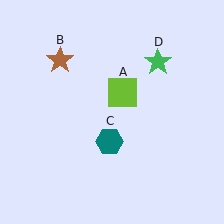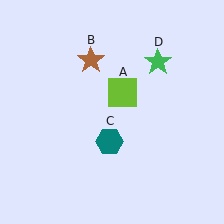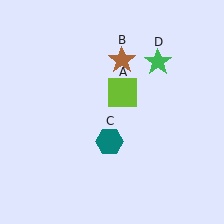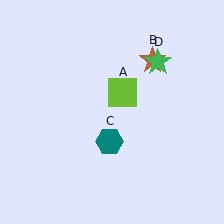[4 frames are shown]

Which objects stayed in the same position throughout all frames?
Lime square (object A) and teal hexagon (object C) and green star (object D) remained stationary.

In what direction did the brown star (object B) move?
The brown star (object B) moved right.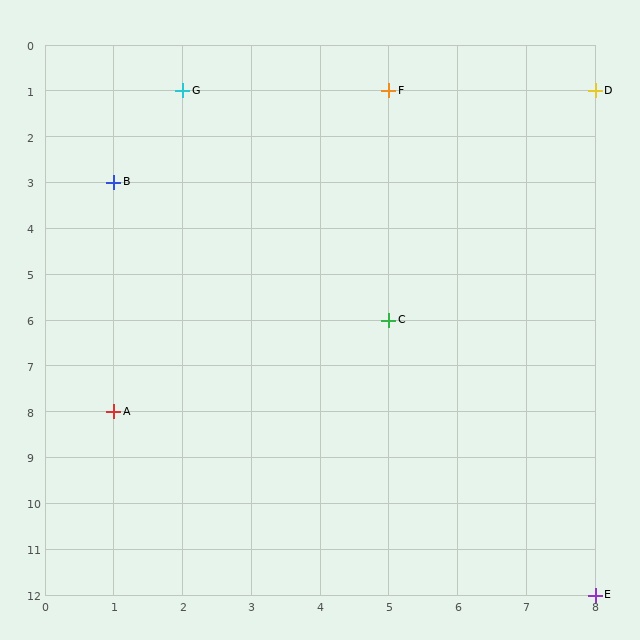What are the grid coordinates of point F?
Point F is at grid coordinates (5, 1).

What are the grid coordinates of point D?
Point D is at grid coordinates (8, 1).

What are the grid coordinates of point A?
Point A is at grid coordinates (1, 8).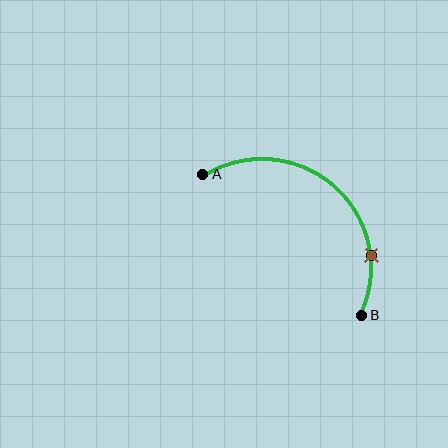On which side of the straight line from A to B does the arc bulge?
The arc bulges above and to the right of the straight line connecting A and B.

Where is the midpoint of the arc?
The arc midpoint is the point on the curve farthest from the straight line joining A and B. It sits above and to the right of that line.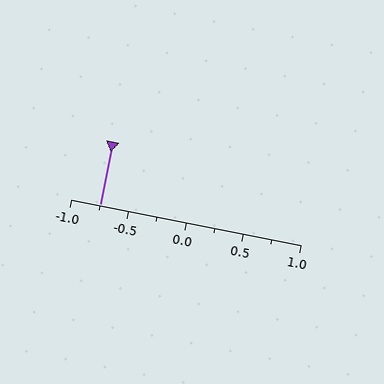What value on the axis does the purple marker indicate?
The marker indicates approximately -0.75.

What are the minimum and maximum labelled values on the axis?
The axis runs from -1.0 to 1.0.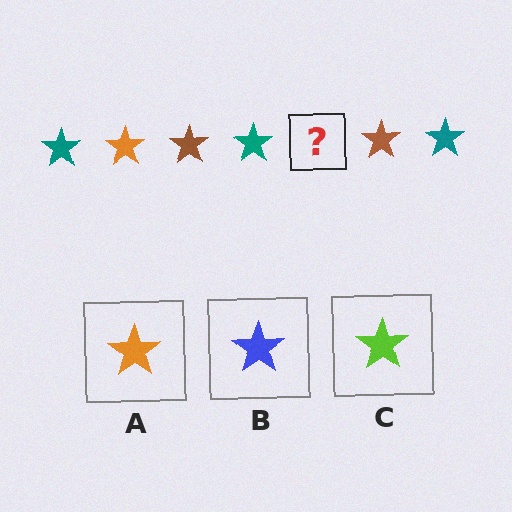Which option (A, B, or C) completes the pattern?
A.